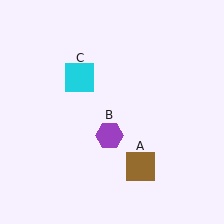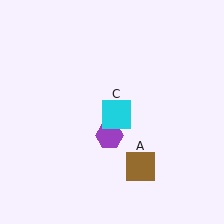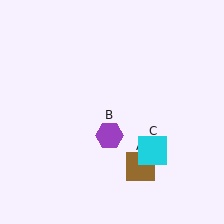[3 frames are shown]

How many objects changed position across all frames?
1 object changed position: cyan square (object C).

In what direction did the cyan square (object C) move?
The cyan square (object C) moved down and to the right.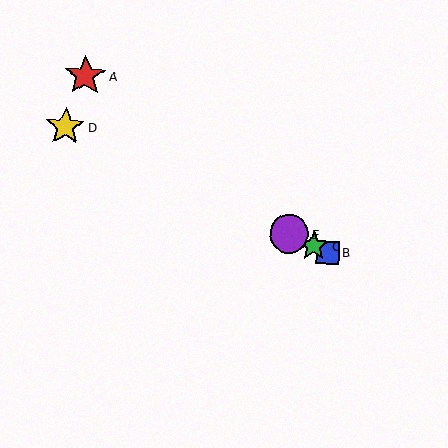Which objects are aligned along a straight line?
Objects B, C, D, E are aligned along a straight line.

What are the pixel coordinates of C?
Object C is at (313, 246).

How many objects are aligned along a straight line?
4 objects (B, C, D, E) are aligned along a straight line.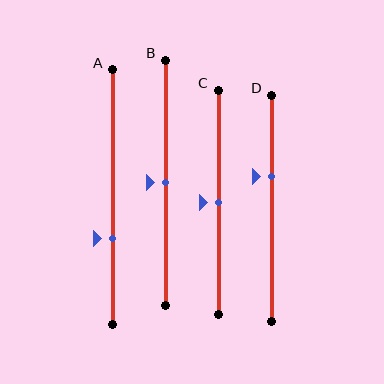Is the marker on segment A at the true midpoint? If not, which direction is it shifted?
No, the marker on segment A is shifted downward by about 17% of the segment length.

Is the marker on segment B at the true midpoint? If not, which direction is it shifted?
Yes, the marker on segment B is at the true midpoint.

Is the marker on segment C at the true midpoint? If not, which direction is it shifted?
Yes, the marker on segment C is at the true midpoint.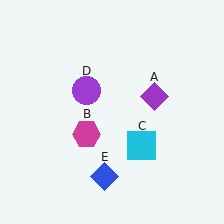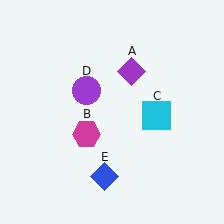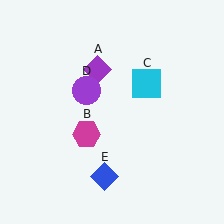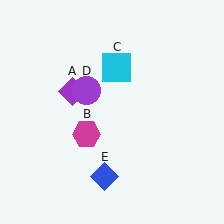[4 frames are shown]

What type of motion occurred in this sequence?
The purple diamond (object A), cyan square (object C) rotated counterclockwise around the center of the scene.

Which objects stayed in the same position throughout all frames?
Magenta hexagon (object B) and purple circle (object D) and blue diamond (object E) remained stationary.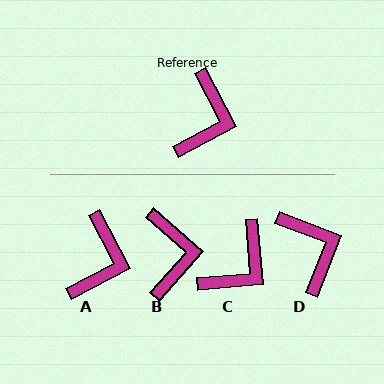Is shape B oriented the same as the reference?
No, it is off by about 20 degrees.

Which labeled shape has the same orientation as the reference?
A.